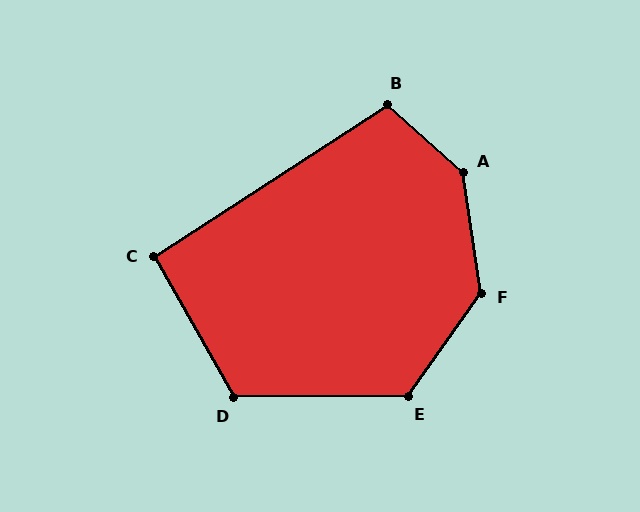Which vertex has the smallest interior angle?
C, at approximately 94 degrees.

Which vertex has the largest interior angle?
A, at approximately 140 degrees.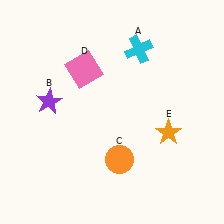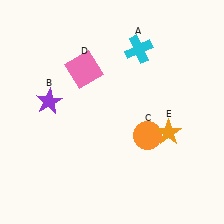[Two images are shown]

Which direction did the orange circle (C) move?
The orange circle (C) moved right.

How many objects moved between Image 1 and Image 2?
1 object moved between the two images.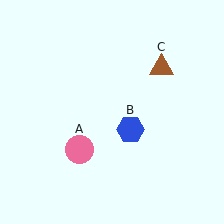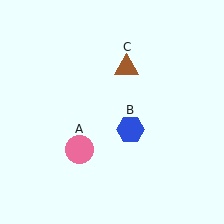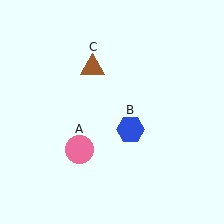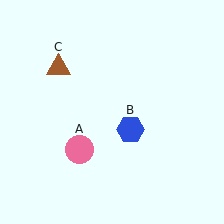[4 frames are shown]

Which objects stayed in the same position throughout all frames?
Pink circle (object A) and blue hexagon (object B) remained stationary.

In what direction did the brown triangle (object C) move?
The brown triangle (object C) moved left.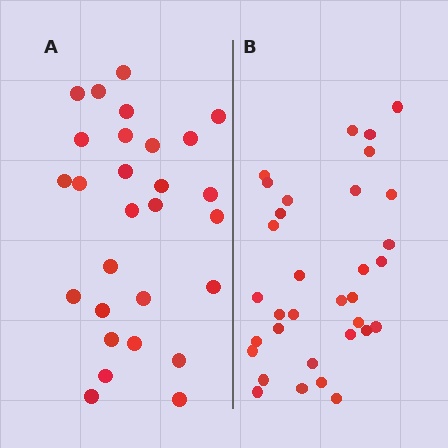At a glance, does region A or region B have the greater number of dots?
Region B (the right region) has more dots.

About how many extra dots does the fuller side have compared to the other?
Region B has about 5 more dots than region A.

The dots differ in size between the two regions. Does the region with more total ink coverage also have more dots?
No. Region A has more total ink coverage because its dots are larger, but region B actually contains more individual dots. Total area can be misleading — the number of items is what matters here.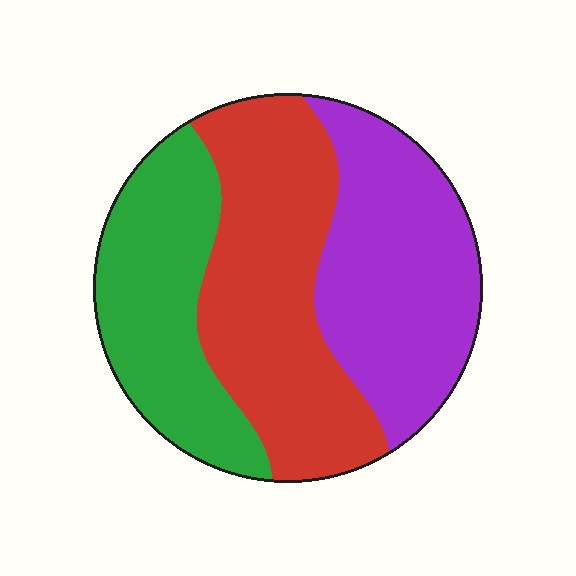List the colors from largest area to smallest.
From largest to smallest: red, purple, green.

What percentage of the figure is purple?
Purple takes up between a third and a half of the figure.